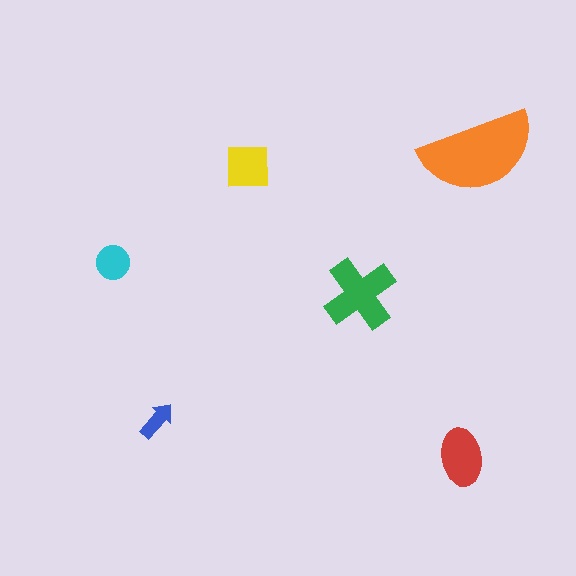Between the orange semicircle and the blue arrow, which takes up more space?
The orange semicircle.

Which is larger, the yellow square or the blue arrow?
The yellow square.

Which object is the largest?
The orange semicircle.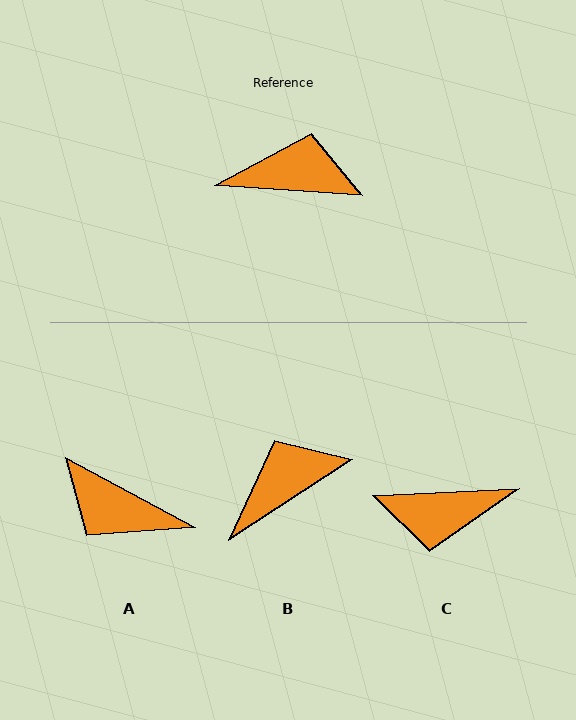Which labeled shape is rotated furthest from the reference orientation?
C, about 174 degrees away.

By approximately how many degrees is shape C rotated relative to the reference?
Approximately 174 degrees clockwise.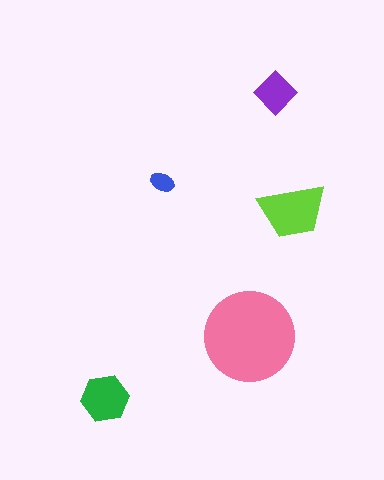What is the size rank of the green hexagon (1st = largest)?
3rd.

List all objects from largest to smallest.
The pink circle, the lime trapezoid, the green hexagon, the purple diamond, the blue ellipse.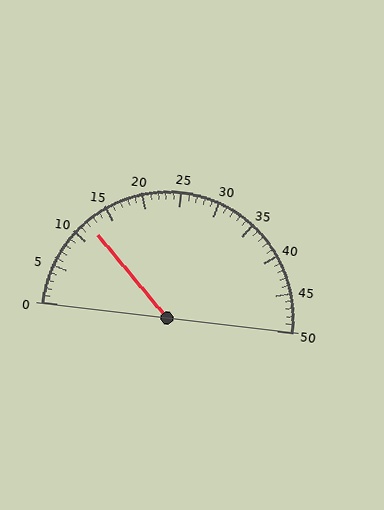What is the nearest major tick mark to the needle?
The nearest major tick mark is 10.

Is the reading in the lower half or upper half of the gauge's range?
The reading is in the lower half of the range (0 to 50).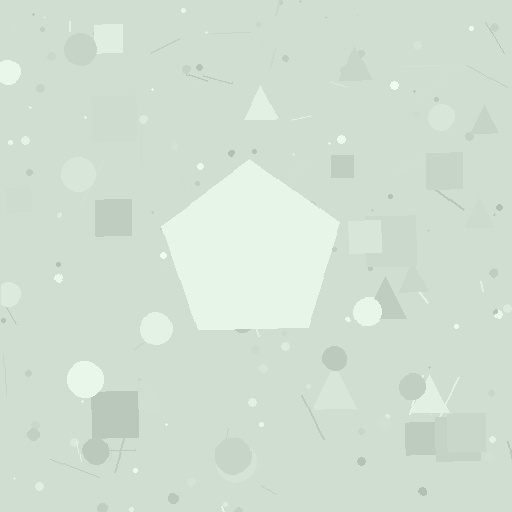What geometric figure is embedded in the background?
A pentagon is embedded in the background.